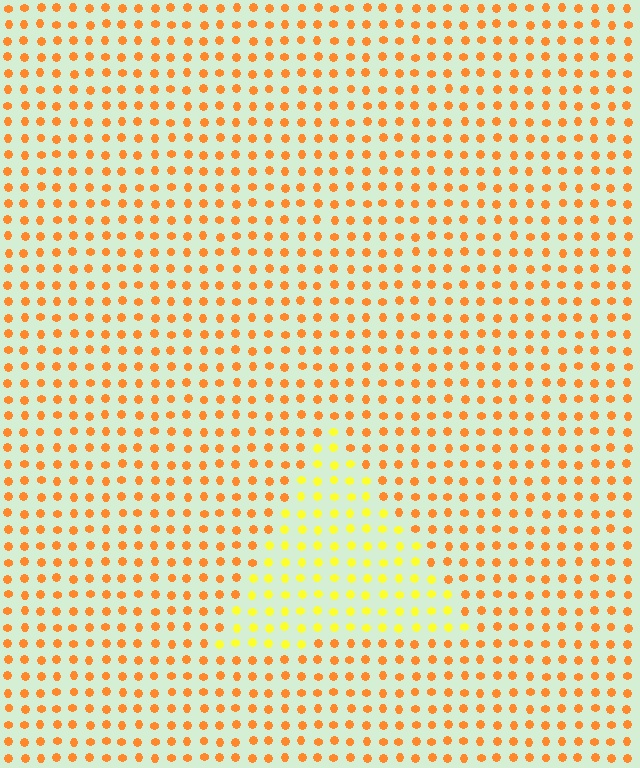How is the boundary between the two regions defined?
The boundary is defined purely by a slight shift in hue (about 35 degrees). Spacing, size, and orientation are identical on both sides.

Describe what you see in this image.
The image is filled with small orange elements in a uniform arrangement. A triangle-shaped region is visible where the elements are tinted to a slightly different hue, forming a subtle color boundary.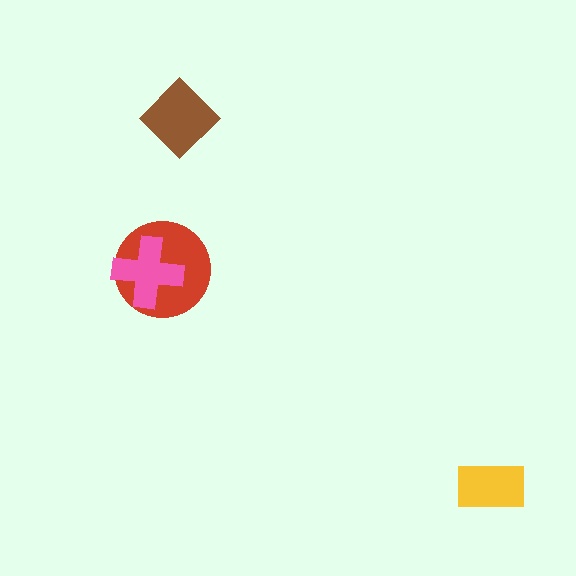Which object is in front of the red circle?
The pink cross is in front of the red circle.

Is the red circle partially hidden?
Yes, it is partially covered by another shape.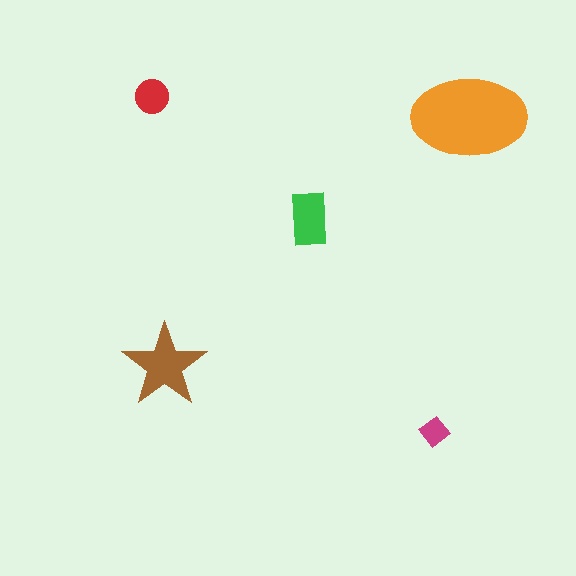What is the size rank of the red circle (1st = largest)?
4th.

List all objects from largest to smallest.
The orange ellipse, the brown star, the green rectangle, the red circle, the magenta diamond.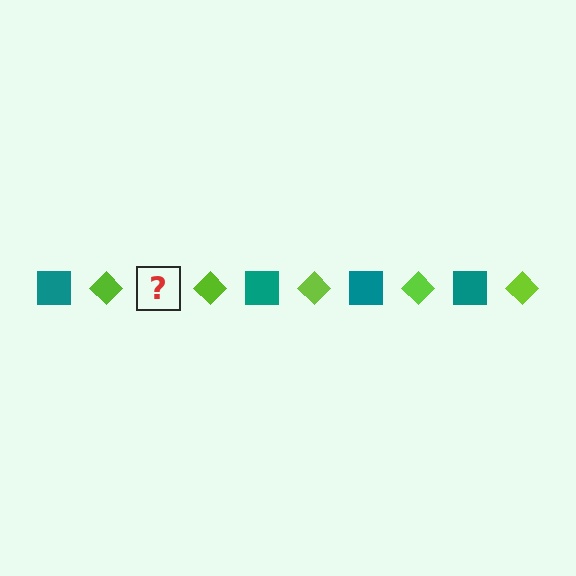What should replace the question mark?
The question mark should be replaced with a teal square.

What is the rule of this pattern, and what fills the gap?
The rule is that the pattern alternates between teal square and lime diamond. The gap should be filled with a teal square.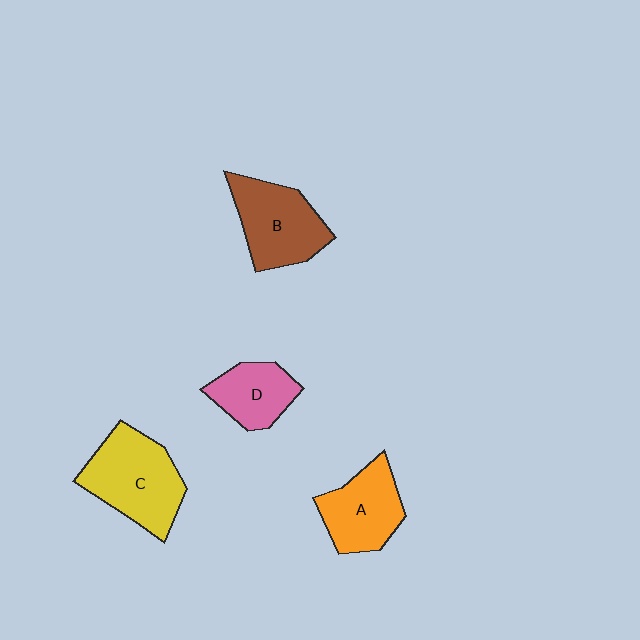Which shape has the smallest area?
Shape D (pink).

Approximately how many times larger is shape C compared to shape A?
Approximately 1.3 times.